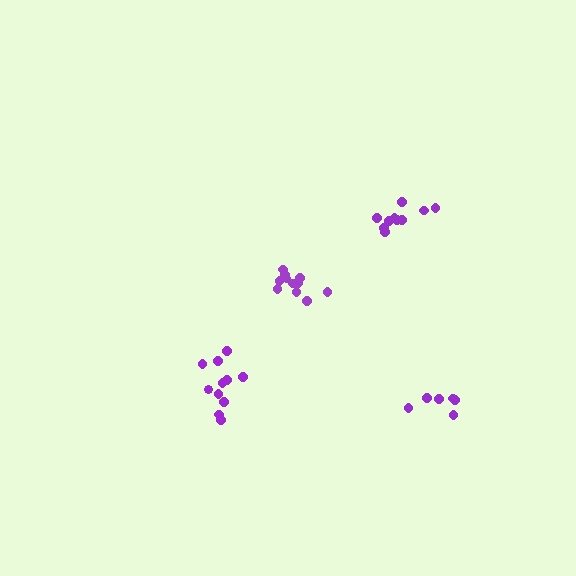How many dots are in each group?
Group 1: 11 dots, Group 2: 11 dots, Group 3: 10 dots, Group 4: 6 dots (38 total).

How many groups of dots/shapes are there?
There are 4 groups.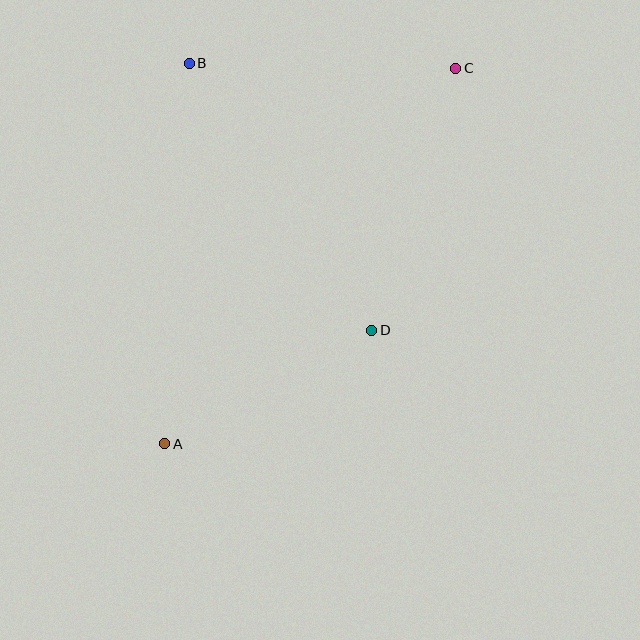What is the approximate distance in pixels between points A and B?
The distance between A and B is approximately 381 pixels.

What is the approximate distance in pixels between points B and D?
The distance between B and D is approximately 323 pixels.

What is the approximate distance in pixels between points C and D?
The distance between C and D is approximately 275 pixels.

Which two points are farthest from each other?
Points A and C are farthest from each other.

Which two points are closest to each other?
Points A and D are closest to each other.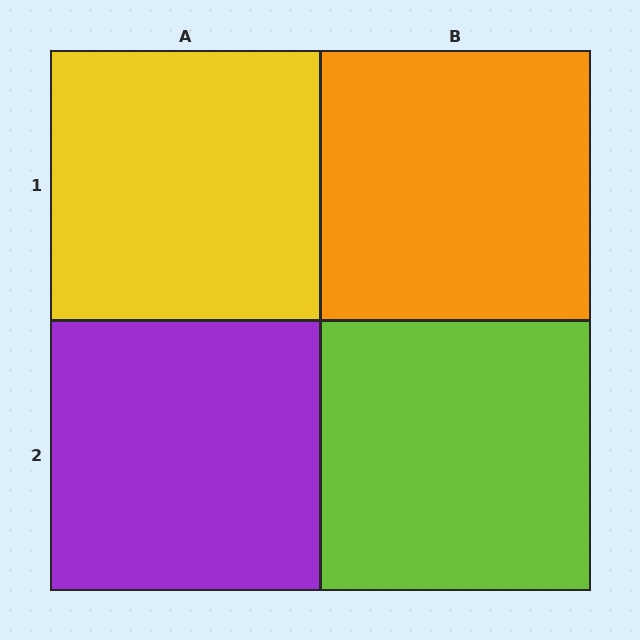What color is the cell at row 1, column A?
Yellow.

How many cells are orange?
1 cell is orange.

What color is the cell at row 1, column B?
Orange.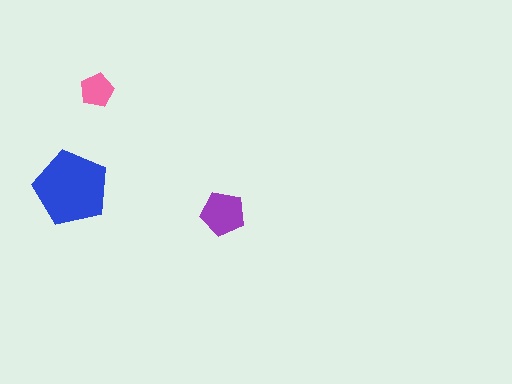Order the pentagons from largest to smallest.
the blue one, the purple one, the pink one.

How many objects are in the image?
There are 3 objects in the image.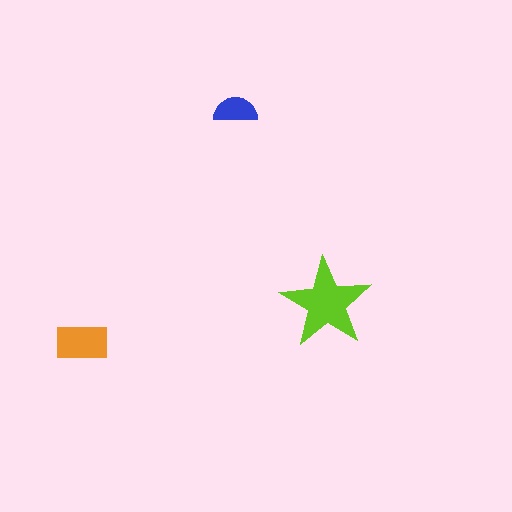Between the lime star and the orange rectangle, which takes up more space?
The lime star.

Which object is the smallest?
The blue semicircle.